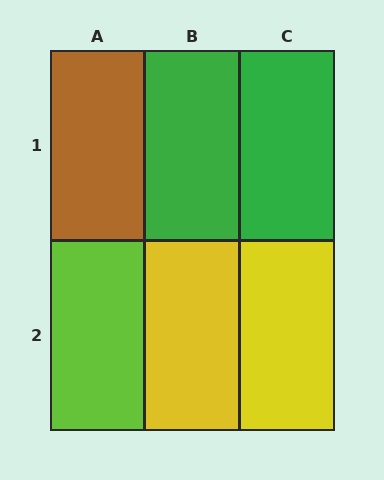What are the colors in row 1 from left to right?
Brown, green, green.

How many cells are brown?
1 cell is brown.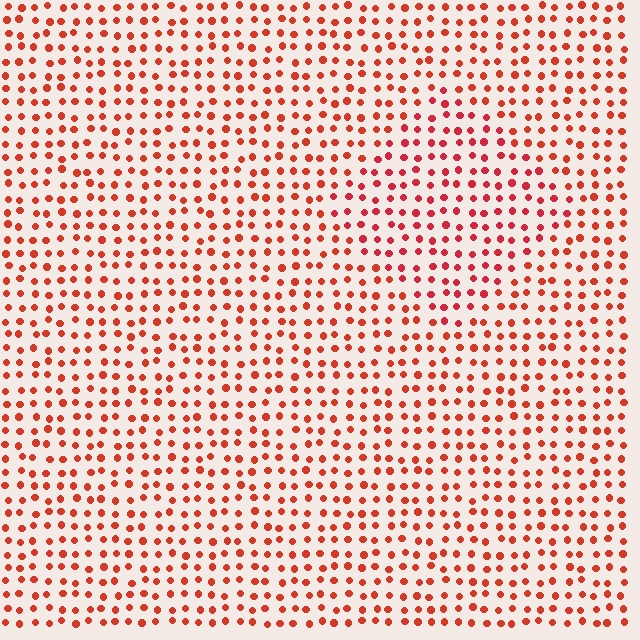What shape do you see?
I see a diamond.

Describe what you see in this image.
The image is filled with small red elements in a uniform arrangement. A diamond-shaped region is visible where the elements are tinted to a slightly different hue, forming a subtle color boundary.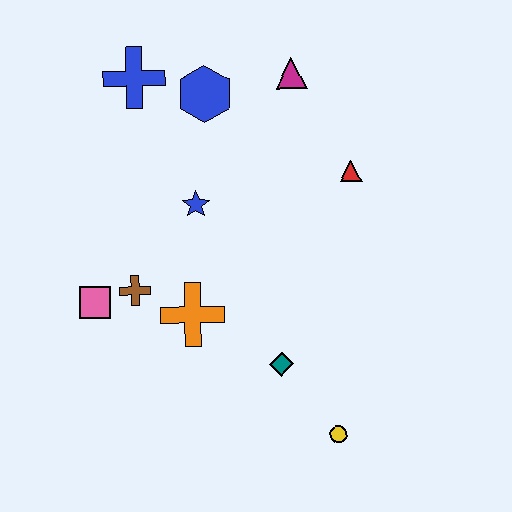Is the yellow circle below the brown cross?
Yes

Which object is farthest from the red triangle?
The pink square is farthest from the red triangle.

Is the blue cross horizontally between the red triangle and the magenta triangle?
No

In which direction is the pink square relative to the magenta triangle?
The pink square is below the magenta triangle.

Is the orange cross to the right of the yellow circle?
No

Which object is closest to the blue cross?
The blue hexagon is closest to the blue cross.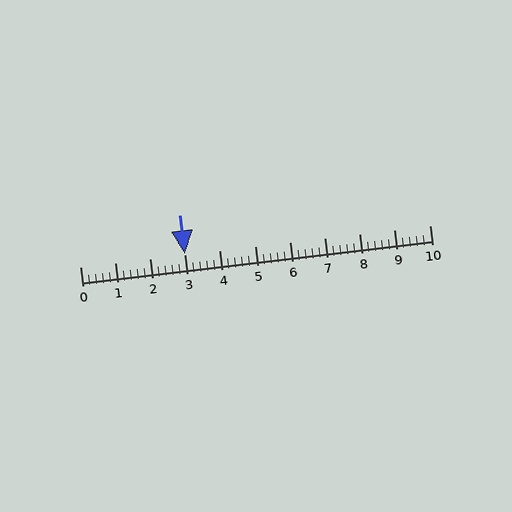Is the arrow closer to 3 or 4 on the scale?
The arrow is closer to 3.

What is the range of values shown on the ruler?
The ruler shows values from 0 to 10.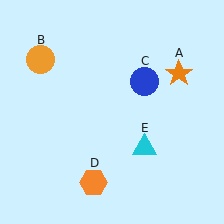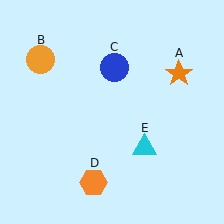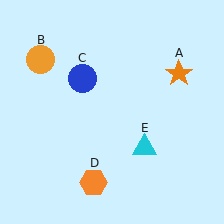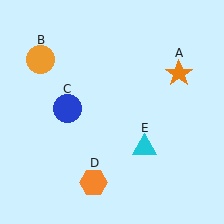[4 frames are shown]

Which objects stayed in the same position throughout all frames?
Orange star (object A) and orange circle (object B) and orange hexagon (object D) and cyan triangle (object E) remained stationary.